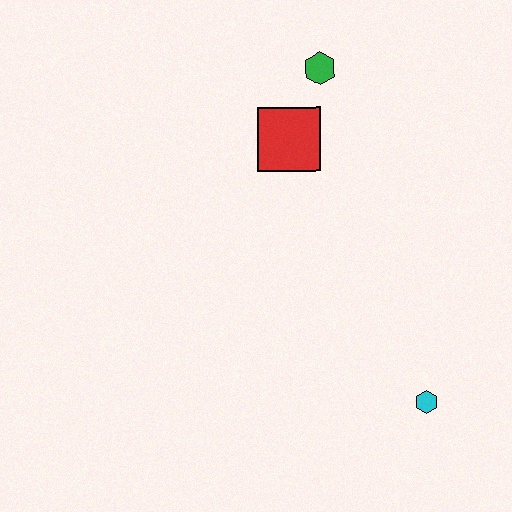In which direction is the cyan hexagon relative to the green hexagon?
The cyan hexagon is below the green hexagon.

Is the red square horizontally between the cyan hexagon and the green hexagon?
No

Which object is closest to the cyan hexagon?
The red square is closest to the cyan hexagon.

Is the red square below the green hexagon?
Yes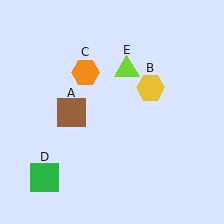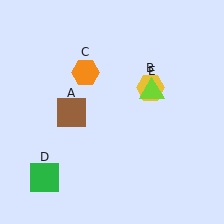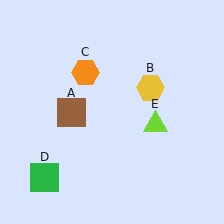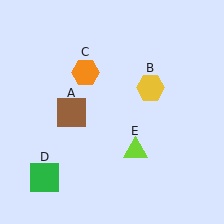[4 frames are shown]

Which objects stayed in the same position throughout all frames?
Brown square (object A) and yellow hexagon (object B) and orange hexagon (object C) and green square (object D) remained stationary.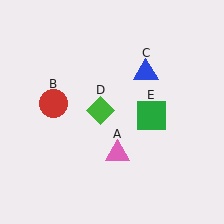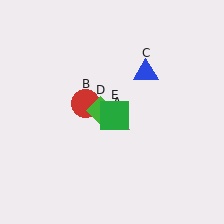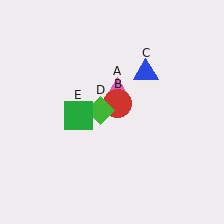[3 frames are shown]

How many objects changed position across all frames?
3 objects changed position: pink triangle (object A), red circle (object B), green square (object E).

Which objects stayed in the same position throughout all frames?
Blue triangle (object C) and green diamond (object D) remained stationary.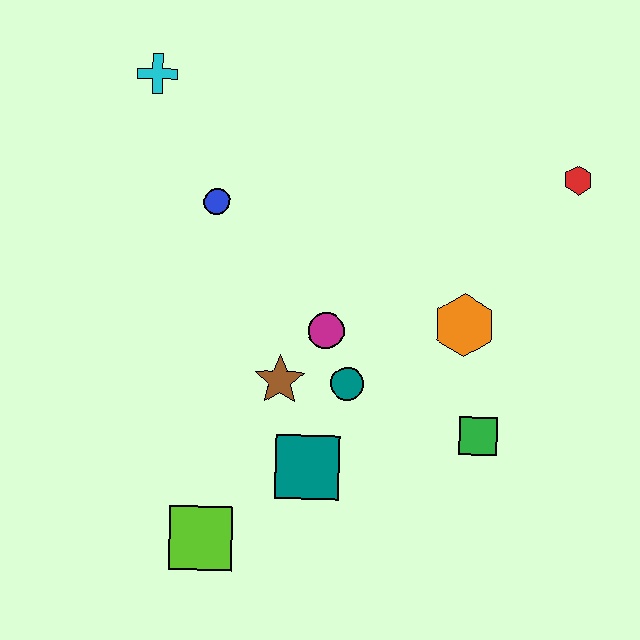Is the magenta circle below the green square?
No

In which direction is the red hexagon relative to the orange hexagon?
The red hexagon is above the orange hexagon.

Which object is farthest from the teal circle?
The cyan cross is farthest from the teal circle.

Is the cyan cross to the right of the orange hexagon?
No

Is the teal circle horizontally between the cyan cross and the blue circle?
No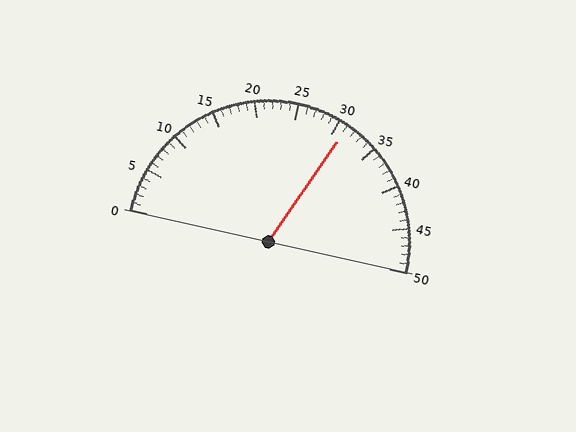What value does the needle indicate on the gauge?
The needle indicates approximately 31.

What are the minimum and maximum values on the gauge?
The gauge ranges from 0 to 50.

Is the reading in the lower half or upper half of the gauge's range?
The reading is in the upper half of the range (0 to 50).